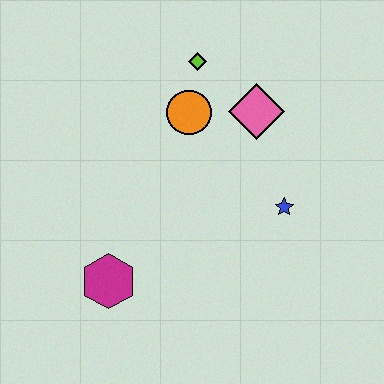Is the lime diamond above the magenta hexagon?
Yes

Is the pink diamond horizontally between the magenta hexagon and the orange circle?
No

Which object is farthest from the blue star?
The magenta hexagon is farthest from the blue star.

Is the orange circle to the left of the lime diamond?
Yes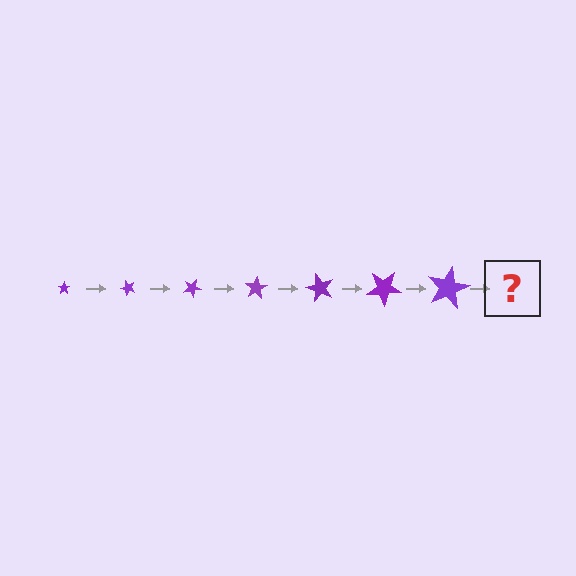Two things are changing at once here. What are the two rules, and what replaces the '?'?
The two rules are that the star grows larger each step and it rotates 50 degrees each step. The '?' should be a star, larger than the previous one and rotated 350 degrees from the start.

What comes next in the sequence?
The next element should be a star, larger than the previous one and rotated 350 degrees from the start.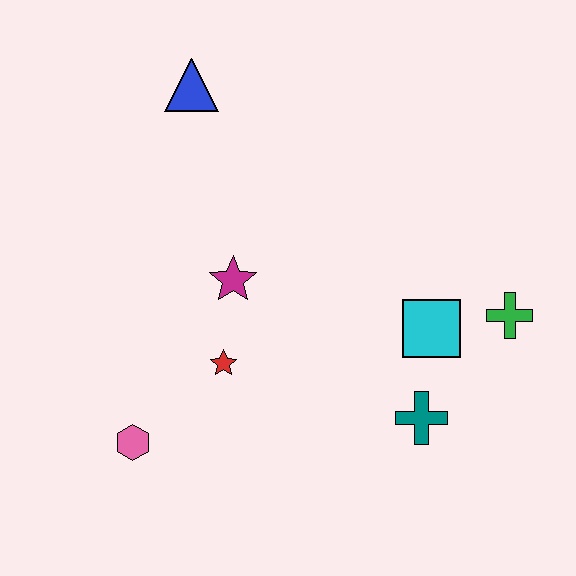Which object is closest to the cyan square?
The green cross is closest to the cyan square.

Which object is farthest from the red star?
The green cross is farthest from the red star.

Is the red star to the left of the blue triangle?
No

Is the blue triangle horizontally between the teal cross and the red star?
No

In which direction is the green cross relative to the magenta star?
The green cross is to the right of the magenta star.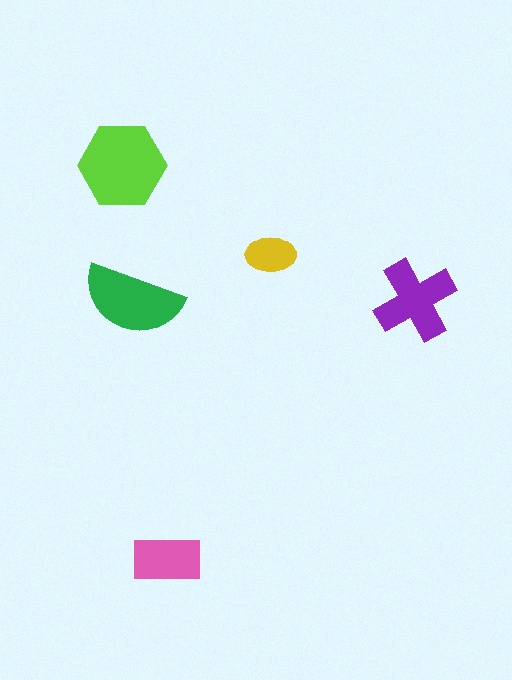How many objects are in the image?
There are 5 objects in the image.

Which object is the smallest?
The yellow ellipse.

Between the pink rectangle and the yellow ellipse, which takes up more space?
The pink rectangle.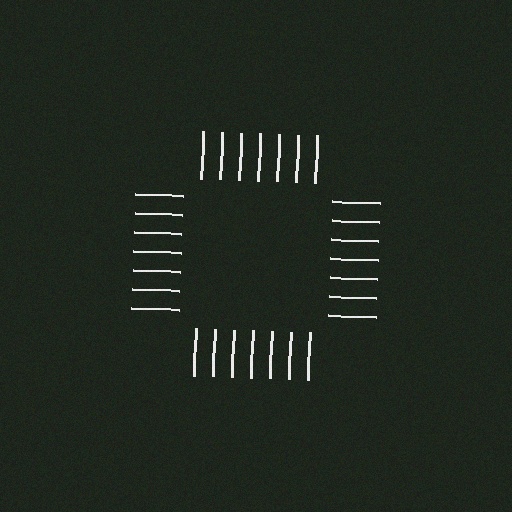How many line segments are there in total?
28 — 7 along each of the 4 edges.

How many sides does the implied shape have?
4 sides — the line-ends trace a square.